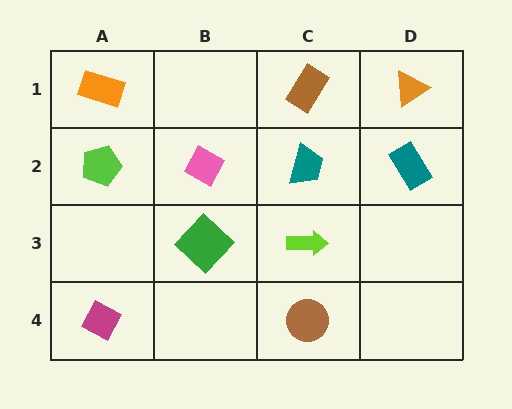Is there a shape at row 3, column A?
No, that cell is empty.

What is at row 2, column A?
A lime pentagon.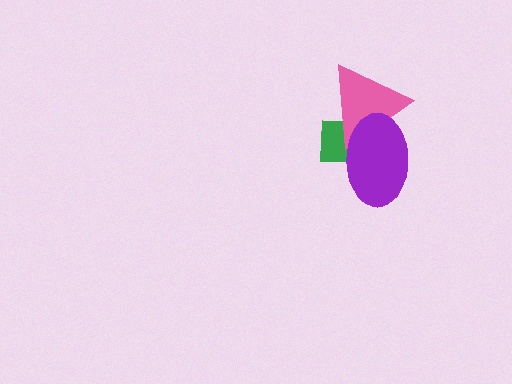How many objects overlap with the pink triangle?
2 objects overlap with the pink triangle.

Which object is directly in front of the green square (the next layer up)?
The pink triangle is directly in front of the green square.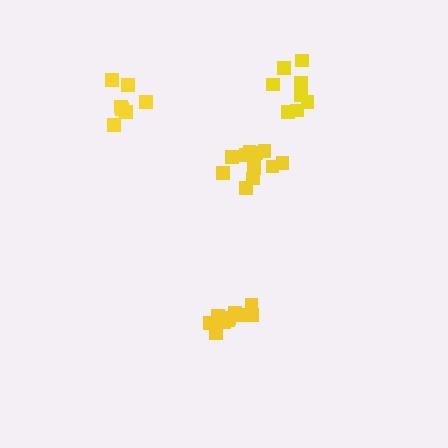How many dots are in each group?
Group 1: 7 dots, Group 2: 12 dots, Group 3: 8 dots, Group 4: 11 dots (38 total).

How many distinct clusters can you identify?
There are 4 distinct clusters.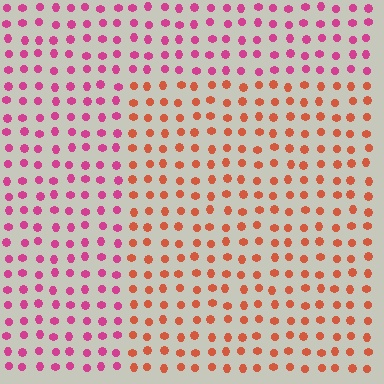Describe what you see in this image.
The image is filled with small magenta elements in a uniform arrangement. A rectangle-shaped region is visible where the elements are tinted to a slightly different hue, forming a subtle color boundary.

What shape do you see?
I see a rectangle.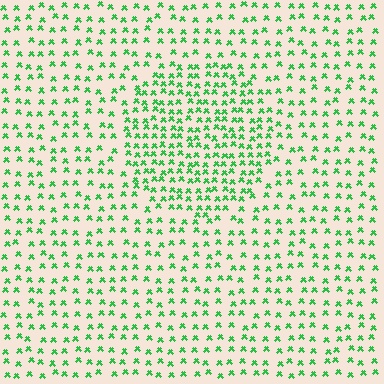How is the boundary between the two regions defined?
The boundary is defined by a change in element density (approximately 1.8x ratio). All elements are the same color, size, and shape.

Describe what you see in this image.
The image contains small green elements arranged at two different densities. A circle-shaped region is visible where the elements are more densely packed than the surrounding area.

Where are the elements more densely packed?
The elements are more densely packed inside the circle boundary.